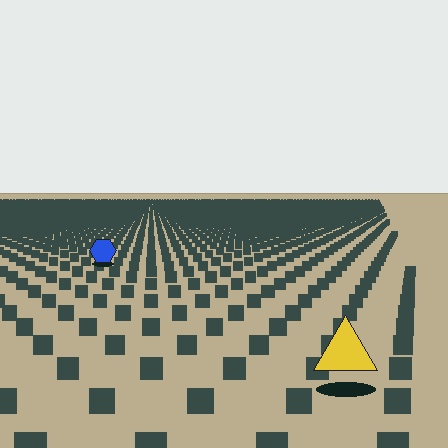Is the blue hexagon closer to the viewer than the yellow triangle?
No. The yellow triangle is closer — you can tell from the texture gradient: the ground texture is coarser near it.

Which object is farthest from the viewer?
The blue hexagon is farthest from the viewer. It appears smaller and the ground texture around it is denser.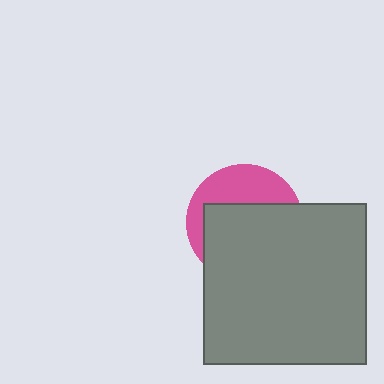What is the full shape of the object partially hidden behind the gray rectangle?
The partially hidden object is a pink circle.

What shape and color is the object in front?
The object in front is a gray rectangle.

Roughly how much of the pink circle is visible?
A small part of it is visible (roughly 37%).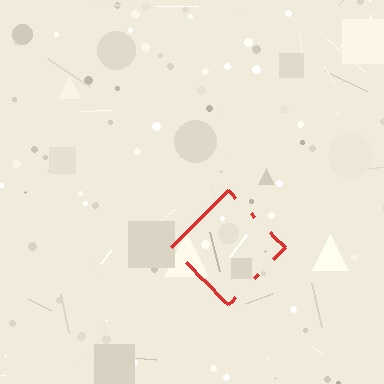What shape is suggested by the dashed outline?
The dashed outline suggests a diamond.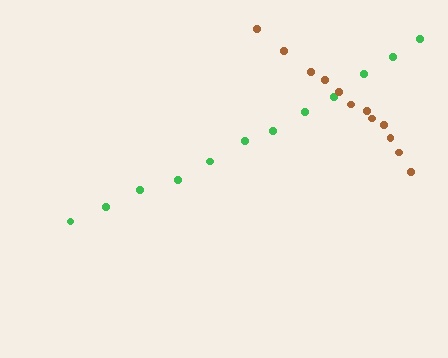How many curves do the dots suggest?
There are 2 distinct paths.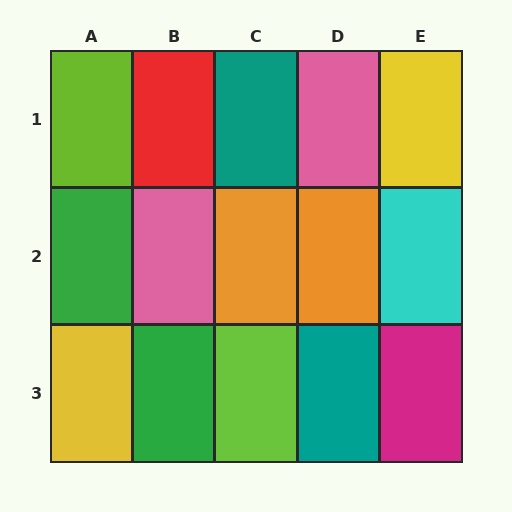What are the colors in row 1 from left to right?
Lime, red, teal, pink, yellow.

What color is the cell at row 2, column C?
Orange.